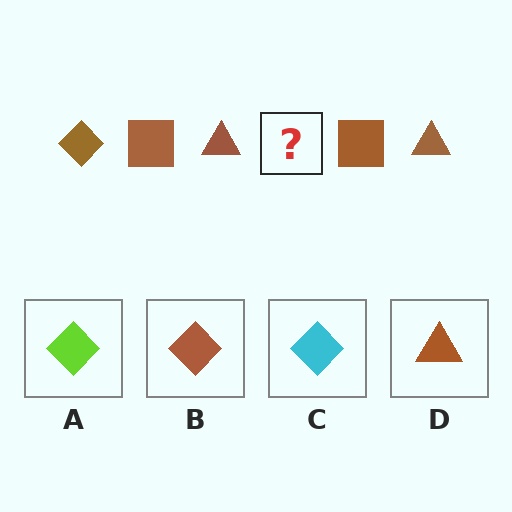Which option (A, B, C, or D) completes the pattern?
B.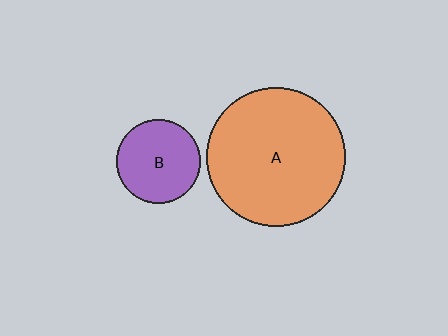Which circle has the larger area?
Circle A (orange).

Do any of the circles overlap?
No, none of the circles overlap.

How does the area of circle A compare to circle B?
Approximately 2.7 times.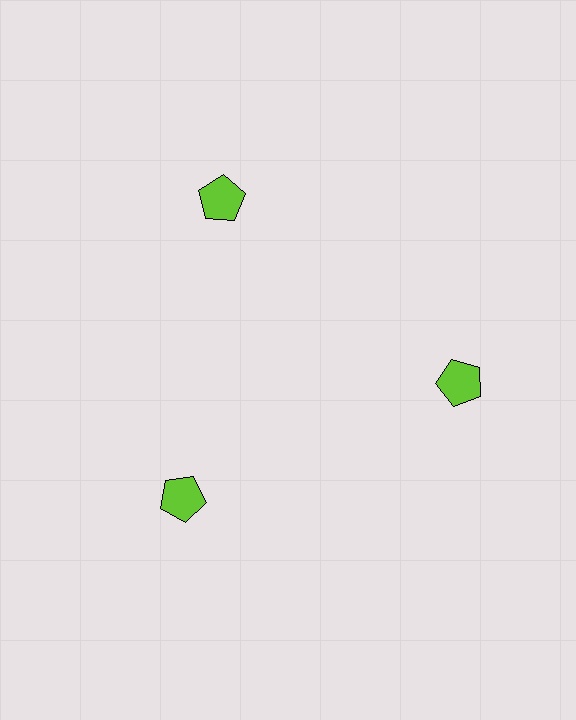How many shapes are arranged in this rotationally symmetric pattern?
There are 3 shapes, arranged in 3 groups of 1.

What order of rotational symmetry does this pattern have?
This pattern has 3-fold rotational symmetry.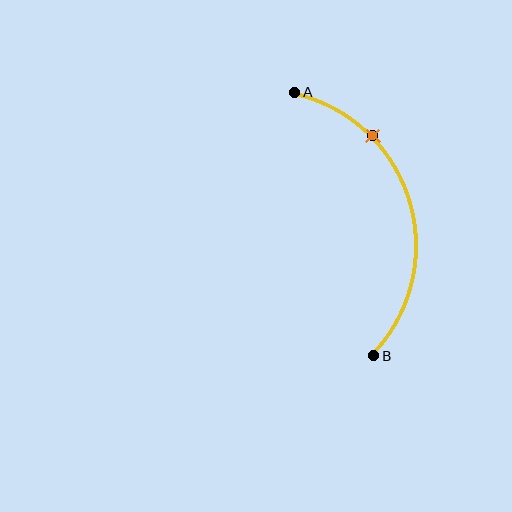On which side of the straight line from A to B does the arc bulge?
The arc bulges to the right of the straight line connecting A and B.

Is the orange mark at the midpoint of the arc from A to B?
No. The orange mark lies on the arc but is closer to endpoint A. The arc midpoint would be at the point on the curve equidistant along the arc from both A and B.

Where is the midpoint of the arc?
The arc midpoint is the point on the curve farthest from the straight line joining A and B. It sits to the right of that line.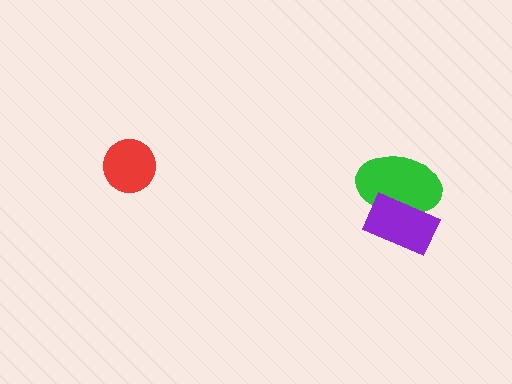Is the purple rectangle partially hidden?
No, no other shape covers it.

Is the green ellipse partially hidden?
Yes, it is partially covered by another shape.